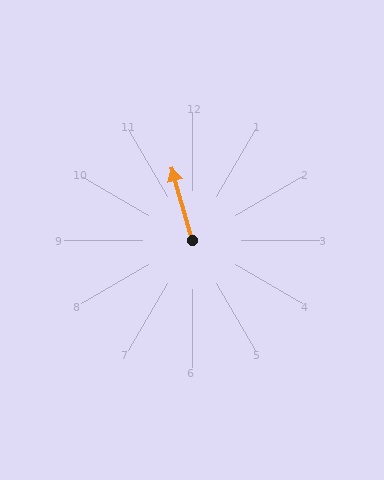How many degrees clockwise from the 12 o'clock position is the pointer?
Approximately 344 degrees.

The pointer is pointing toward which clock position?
Roughly 11 o'clock.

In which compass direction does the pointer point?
North.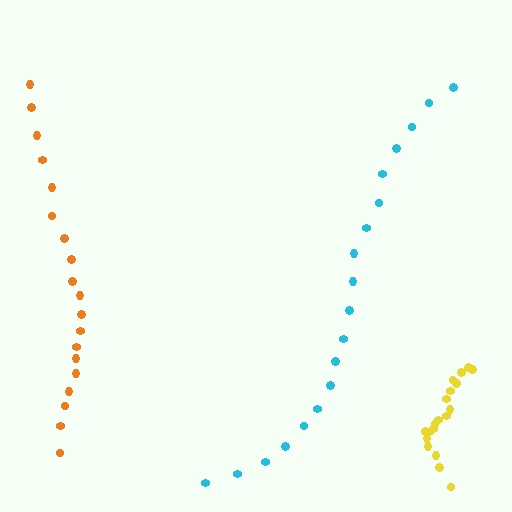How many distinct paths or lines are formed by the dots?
There are 3 distinct paths.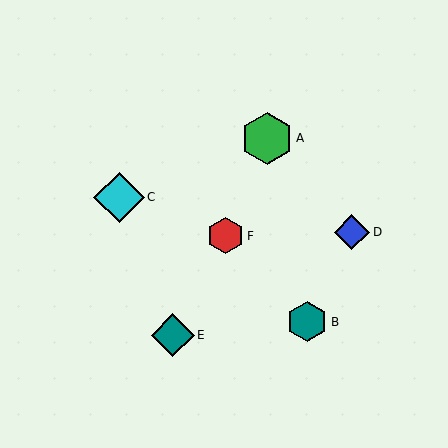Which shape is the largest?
The green hexagon (labeled A) is the largest.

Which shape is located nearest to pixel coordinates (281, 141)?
The green hexagon (labeled A) at (267, 138) is nearest to that location.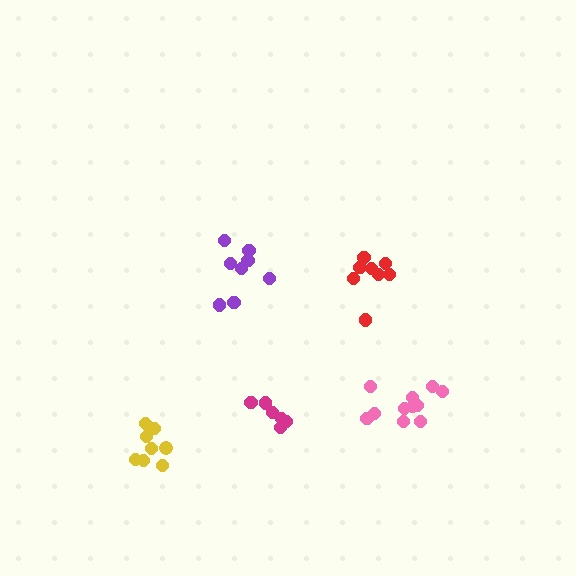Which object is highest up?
The red cluster is topmost.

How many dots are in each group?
Group 1: 8 dots, Group 2: 6 dots, Group 3: 8 dots, Group 4: 11 dots, Group 5: 8 dots (41 total).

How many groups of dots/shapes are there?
There are 5 groups.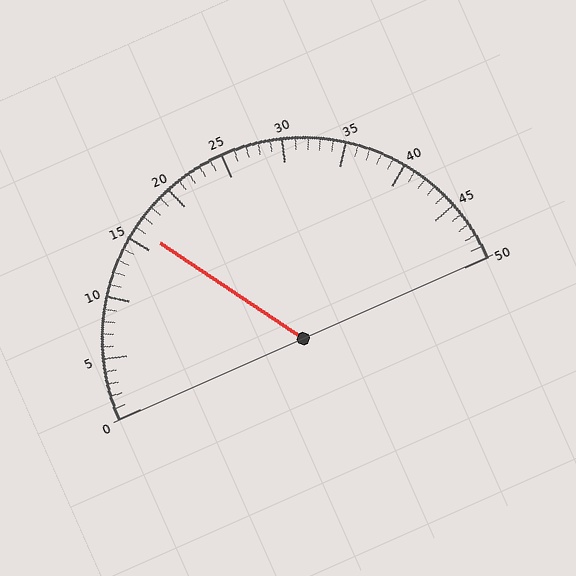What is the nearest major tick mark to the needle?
The nearest major tick mark is 15.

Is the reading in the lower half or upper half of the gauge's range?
The reading is in the lower half of the range (0 to 50).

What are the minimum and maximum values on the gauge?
The gauge ranges from 0 to 50.